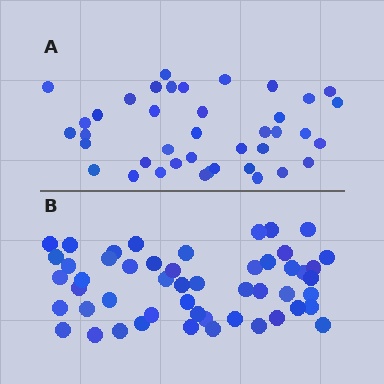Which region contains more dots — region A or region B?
Region B (the bottom region) has more dots.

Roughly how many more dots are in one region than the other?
Region B has roughly 12 or so more dots than region A.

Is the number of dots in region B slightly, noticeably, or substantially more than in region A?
Region B has noticeably more, but not dramatically so. The ratio is roughly 1.3 to 1.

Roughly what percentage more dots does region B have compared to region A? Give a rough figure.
About 30% more.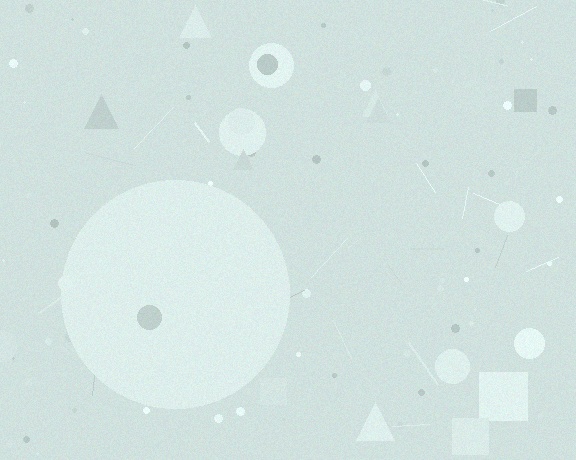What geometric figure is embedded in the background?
A circle is embedded in the background.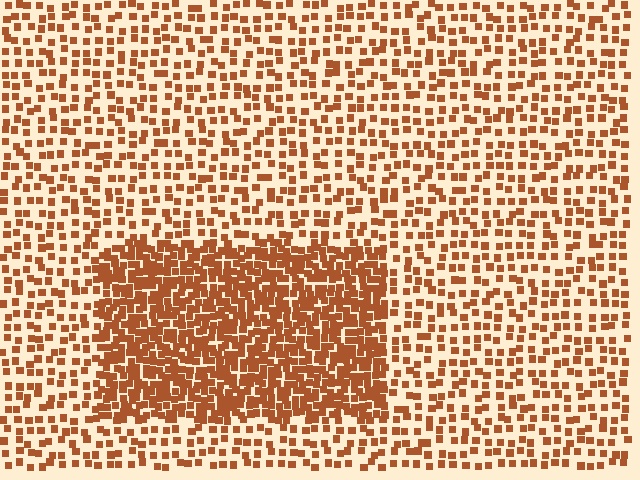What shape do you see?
I see a rectangle.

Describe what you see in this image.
The image contains small brown elements arranged at two different densities. A rectangle-shaped region is visible where the elements are more densely packed than the surrounding area.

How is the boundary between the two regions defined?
The boundary is defined by a change in element density (approximately 2.4x ratio). All elements are the same color, size, and shape.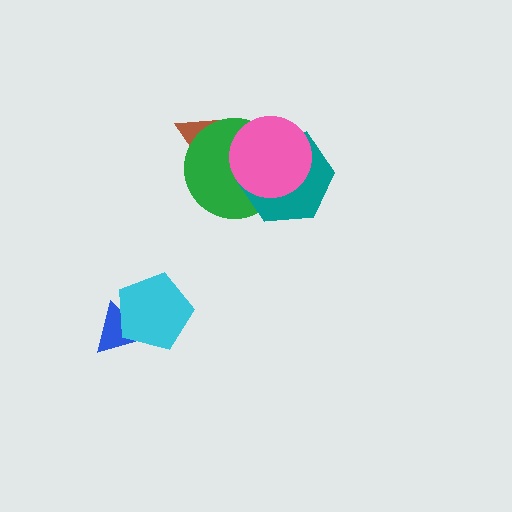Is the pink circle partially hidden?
No, no other shape covers it.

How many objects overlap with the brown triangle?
1 object overlaps with the brown triangle.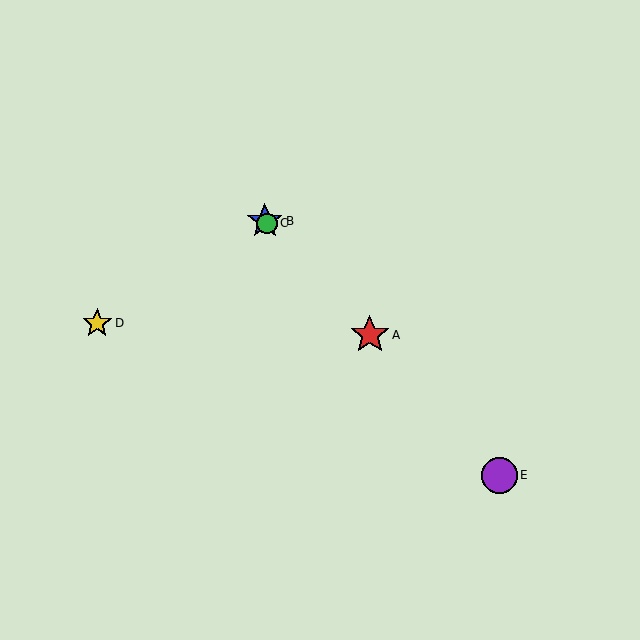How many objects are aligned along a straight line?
4 objects (A, B, C, E) are aligned along a straight line.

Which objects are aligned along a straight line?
Objects A, B, C, E are aligned along a straight line.